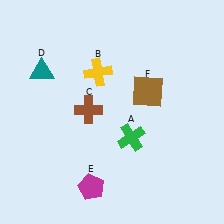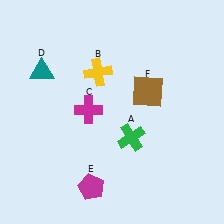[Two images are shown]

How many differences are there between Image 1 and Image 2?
There is 1 difference between the two images.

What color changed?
The cross (C) changed from brown in Image 1 to magenta in Image 2.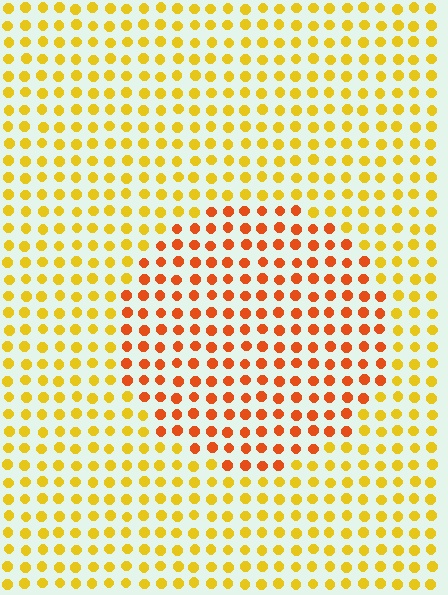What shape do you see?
I see a circle.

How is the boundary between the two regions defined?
The boundary is defined purely by a slight shift in hue (about 35 degrees). Spacing, size, and orientation are identical on both sides.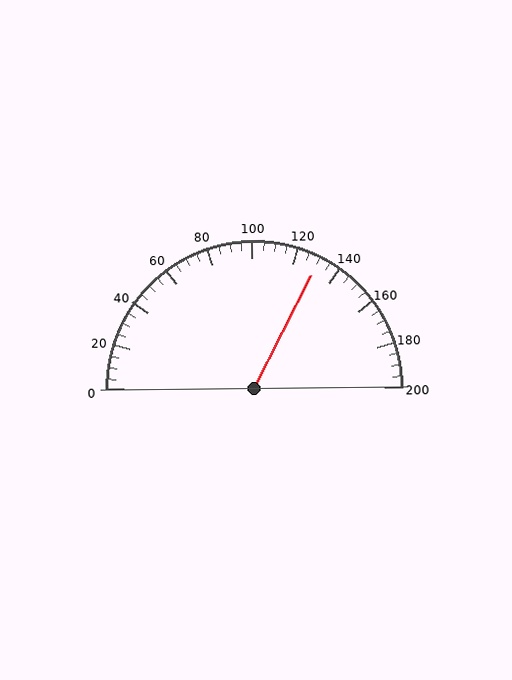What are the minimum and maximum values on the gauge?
The gauge ranges from 0 to 200.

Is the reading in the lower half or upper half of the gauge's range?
The reading is in the upper half of the range (0 to 200).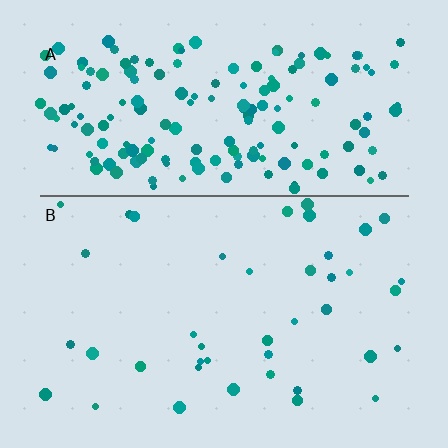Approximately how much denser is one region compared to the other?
Approximately 4.3× — region A over region B.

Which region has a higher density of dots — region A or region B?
A (the top).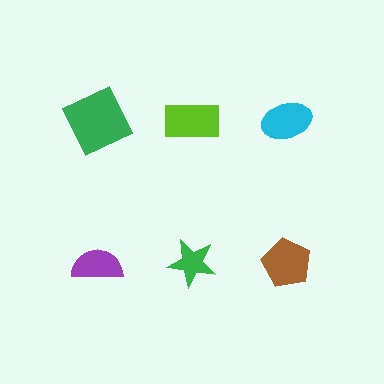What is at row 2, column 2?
A green star.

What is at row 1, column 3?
A cyan ellipse.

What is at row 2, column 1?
A purple semicircle.